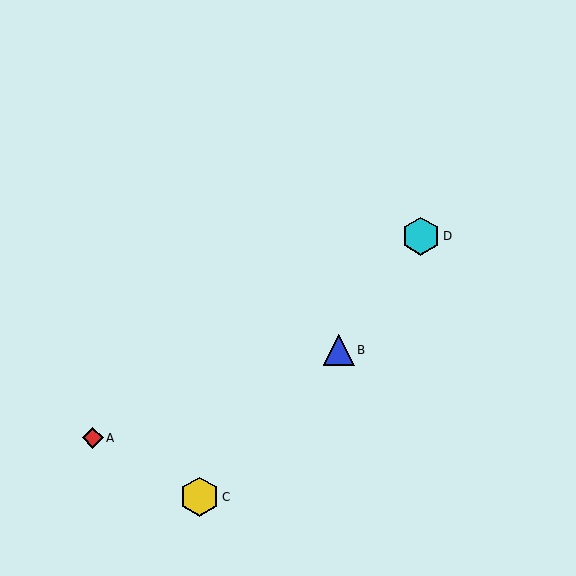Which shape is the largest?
The yellow hexagon (labeled C) is the largest.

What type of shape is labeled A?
Shape A is a red diamond.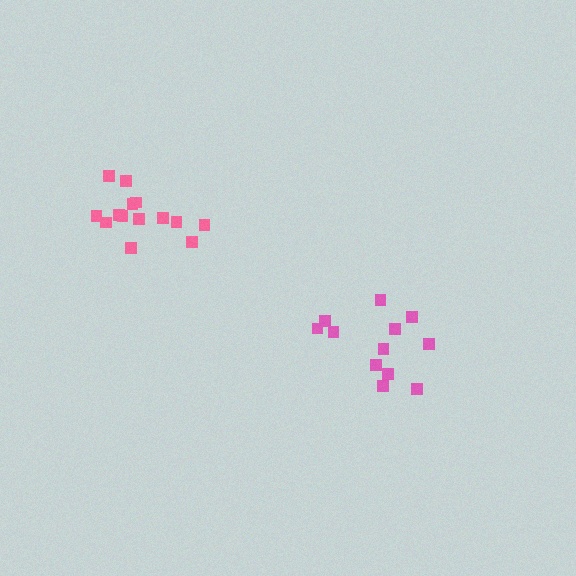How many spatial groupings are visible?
There are 2 spatial groupings.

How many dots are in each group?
Group 1: 12 dots, Group 2: 14 dots (26 total).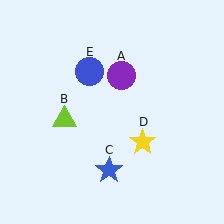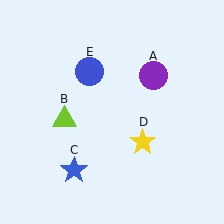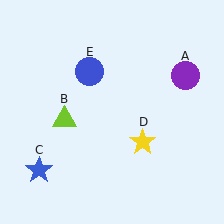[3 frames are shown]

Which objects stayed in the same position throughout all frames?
Lime triangle (object B) and yellow star (object D) and blue circle (object E) remained stationary.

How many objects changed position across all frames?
2 objects changed position: purple circle (object A), blue star (object C).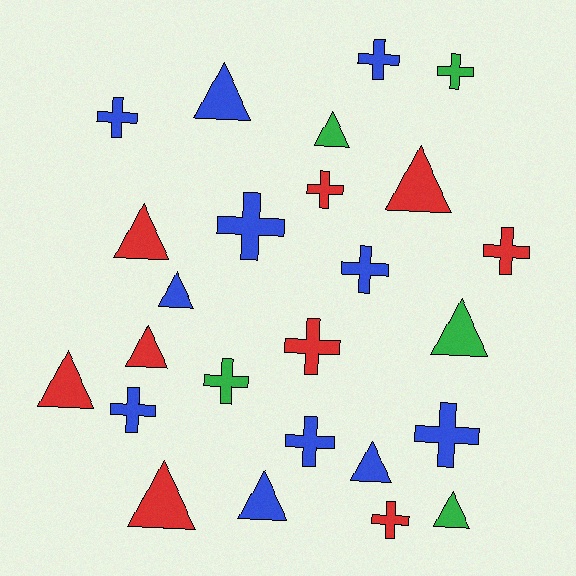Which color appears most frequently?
Blue, with 11 objects.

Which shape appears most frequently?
Cross, with 13 objects.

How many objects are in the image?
There are 25 objects.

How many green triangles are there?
There are 3 green triangles.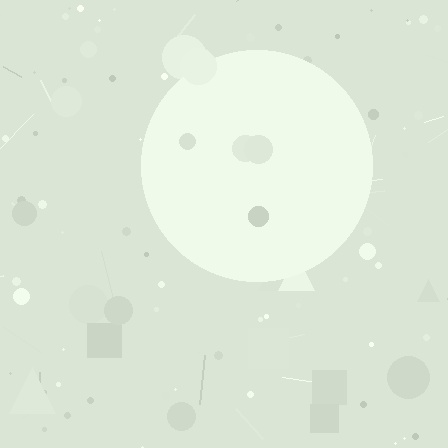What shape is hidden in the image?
A circle is hidden in the image.